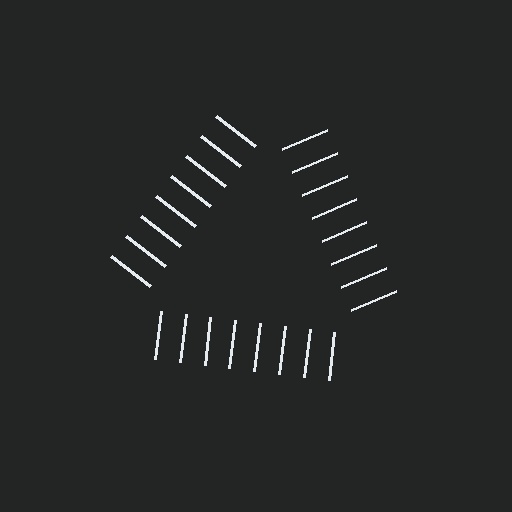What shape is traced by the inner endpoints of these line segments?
An illusory triangle — the line segments terminate on its edges but no continuous stroke is drawn.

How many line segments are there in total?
24 — 8 along each of the 3 edges.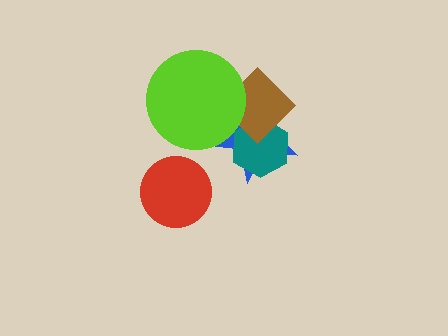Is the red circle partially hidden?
No, no other shape covers it.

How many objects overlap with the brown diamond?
3 objects overlap with the brown diamond.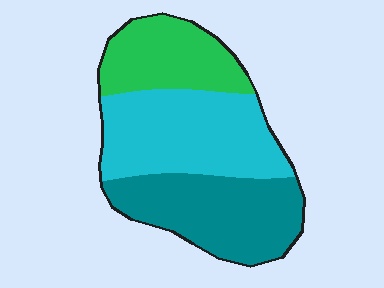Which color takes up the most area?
Cyan, at roughly 40%.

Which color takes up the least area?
Green, at roughly 25%.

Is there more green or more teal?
Teal.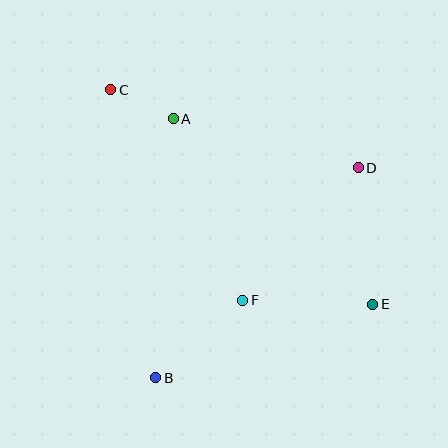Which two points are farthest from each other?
Points C and E are farthest from each other.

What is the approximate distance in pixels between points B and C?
The distance between B and C is approximately 291 pixels.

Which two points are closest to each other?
Points A and C are closest to each other.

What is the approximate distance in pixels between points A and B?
The distance between A and B is approximately 260 pixels.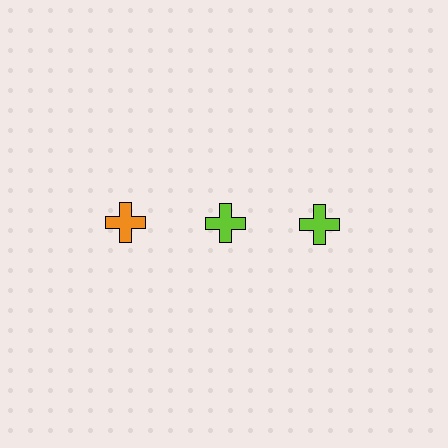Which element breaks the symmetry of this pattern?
The orange cross in the top row, leftmost column breaks the symmetry. All other shapes are lime crosses.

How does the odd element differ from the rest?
It has a different color: orange instead of lime.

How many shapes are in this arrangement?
There are 3 shapes arranged in a grid pattern.